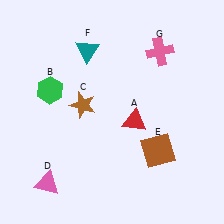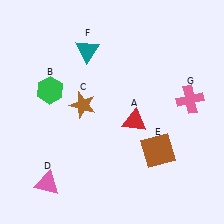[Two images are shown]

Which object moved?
The pink cross (G) moved down.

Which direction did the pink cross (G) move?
The pink cross (G) moved down.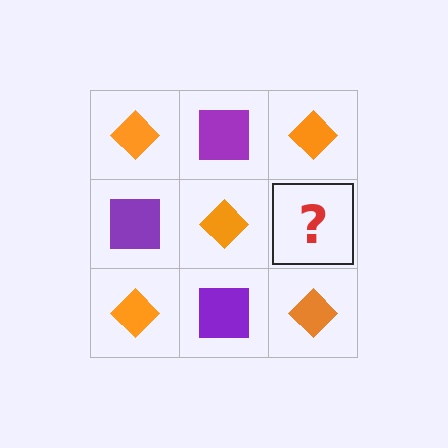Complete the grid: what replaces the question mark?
The question mark should be replaced with a purple square.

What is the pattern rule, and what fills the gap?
The rule is that it alternates orange diamond and purple square in a checkerboard pattern. The gap should be filled with a purple square.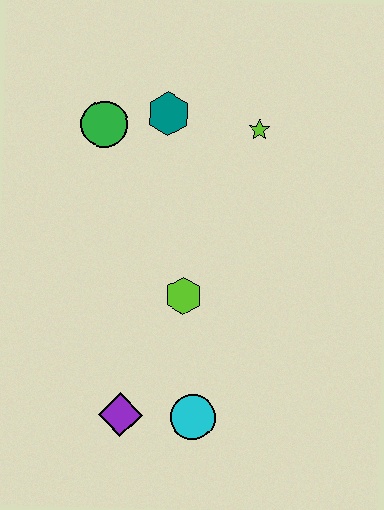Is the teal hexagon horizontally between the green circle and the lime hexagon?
Yes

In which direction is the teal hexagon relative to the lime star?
The teal hexagon is to the left of the lime star.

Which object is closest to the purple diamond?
The cyan circle is closest to the purple diamond.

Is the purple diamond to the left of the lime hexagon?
Yes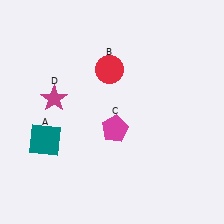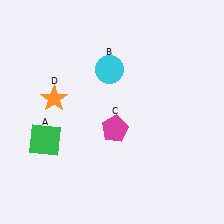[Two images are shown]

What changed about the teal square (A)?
In Image 1, A is teal. In Image 2, it changed to green.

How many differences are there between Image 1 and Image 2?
There are 3 differences between the two images.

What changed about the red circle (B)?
In Image 1, B is red. In Image 2, it changed to cyan.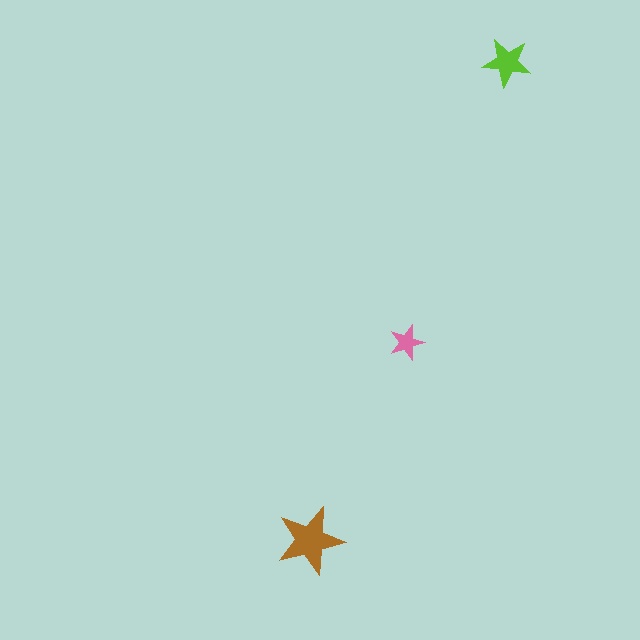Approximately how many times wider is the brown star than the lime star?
About 1.5 times wider.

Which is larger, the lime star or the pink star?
The lime one.